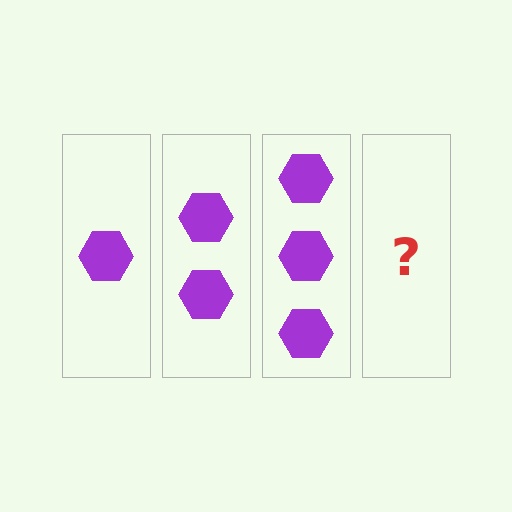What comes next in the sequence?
The next element should be 4 hexagons.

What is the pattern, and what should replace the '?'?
The pattern is that each step adds one more hexagon. The '?' should be 4 hexagons.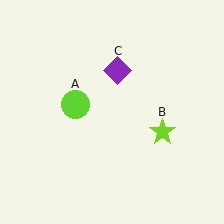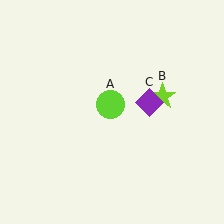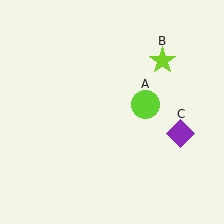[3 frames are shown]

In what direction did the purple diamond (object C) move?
The purple diamond (object C) moved down and to the right.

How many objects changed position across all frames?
3 objects changed position: lime circle (object A), lime star (object B), purple diamond (object C).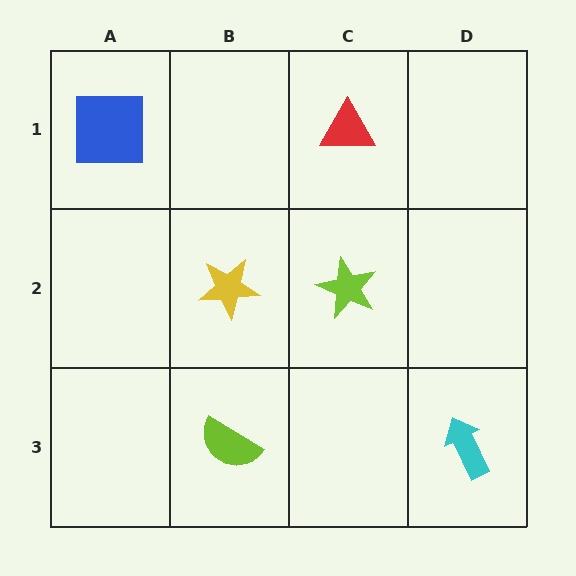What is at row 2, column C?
A lime star.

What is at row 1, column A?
A blue square.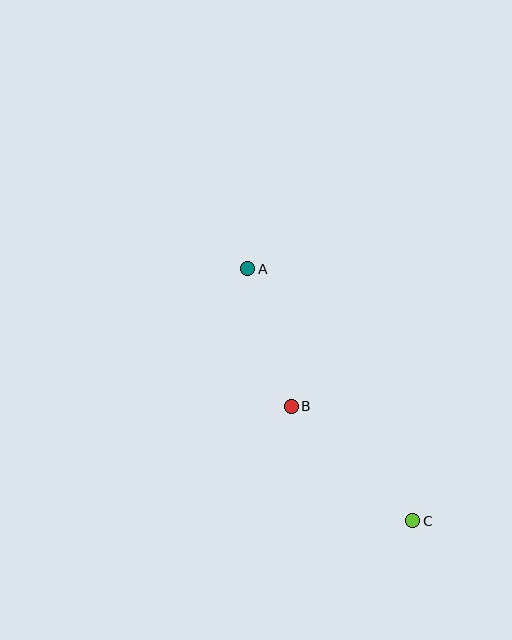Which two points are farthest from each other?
Points A and C are farthest from each other.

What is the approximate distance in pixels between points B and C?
The distance between B and C is approximately 167 pixels.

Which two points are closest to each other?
Points A and B are closest to each other.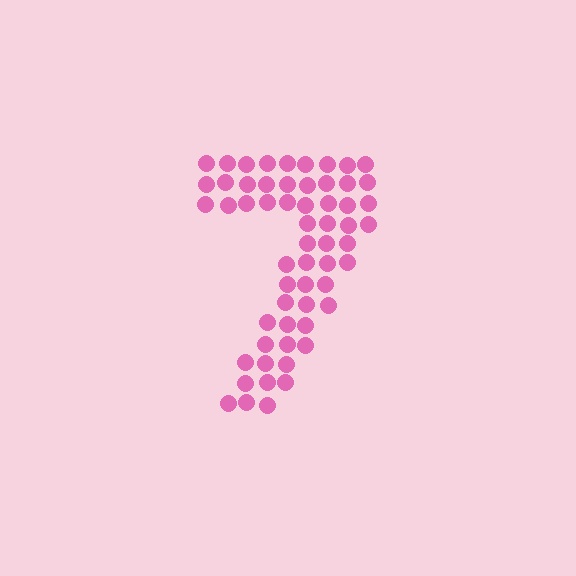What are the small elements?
The small elements are circles.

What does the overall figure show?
The overall figure shows the digit 7.